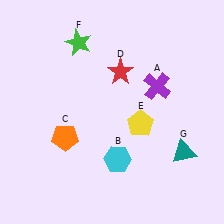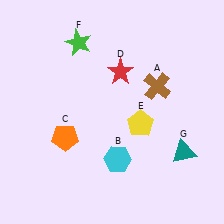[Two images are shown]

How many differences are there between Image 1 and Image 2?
There is 1 difference between the two images.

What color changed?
The cross (A) changed from purple in Image 1 to brown in Image 2.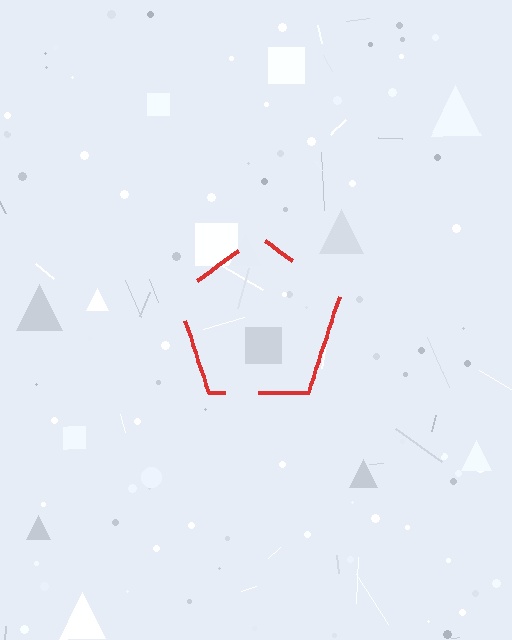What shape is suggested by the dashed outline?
The dashed outline suggests a pentagon.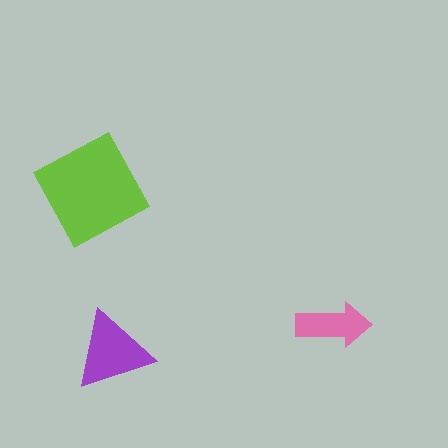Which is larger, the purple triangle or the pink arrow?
The purple triangle.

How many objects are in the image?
There are 3 objects in the image.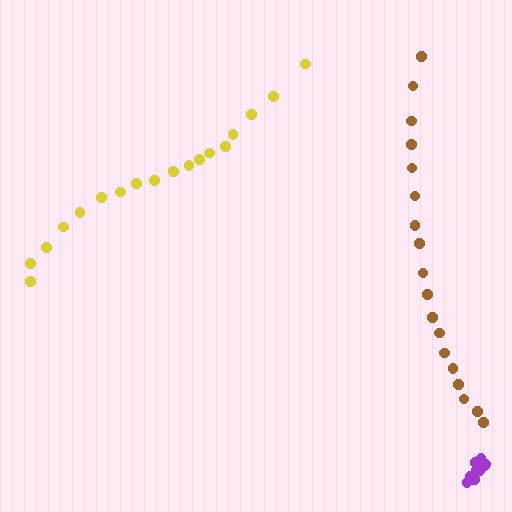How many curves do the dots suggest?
There are 3 distinct paths.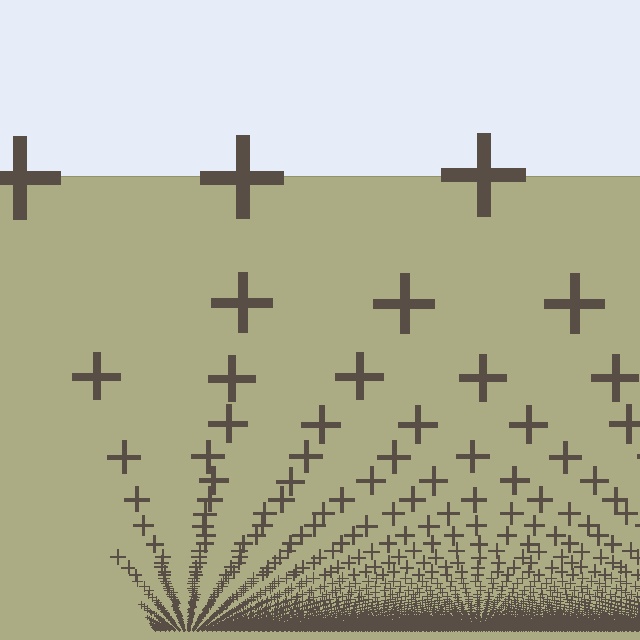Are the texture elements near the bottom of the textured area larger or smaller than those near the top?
Smaller. The gradient is inverted — elements near the bottom are smaller and denser.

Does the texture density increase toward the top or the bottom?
Density increases toward the bottom.